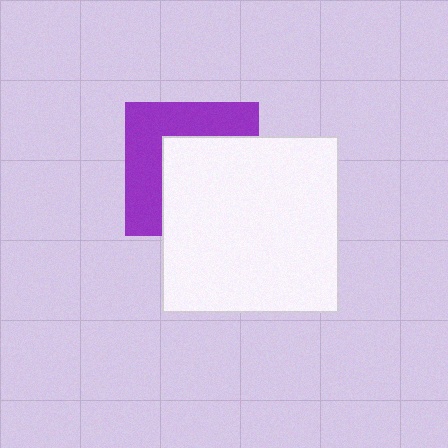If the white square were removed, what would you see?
You would see the complete purple square.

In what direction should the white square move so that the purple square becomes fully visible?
The white square should move toward the lower-right. That is the shortest direction to clear the overlap and leave the purple square fully visible.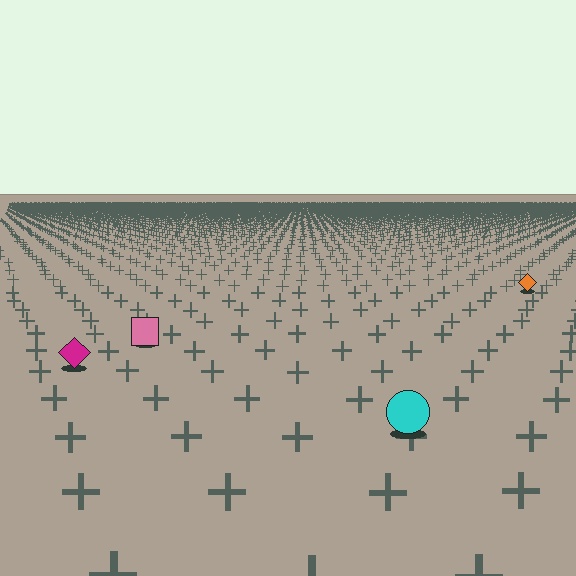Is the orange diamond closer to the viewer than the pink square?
No. The pink square is closer — you can tell from the texture gradient: the ground texture is coarser near it.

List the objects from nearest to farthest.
From nearest to farthest: the cyan circle, the magenta diamond, the pink square, the orange diamond.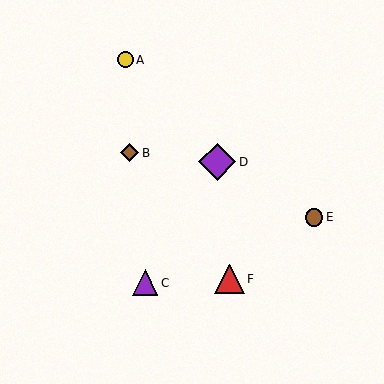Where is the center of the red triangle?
The center of the red triangle is at (229, 279).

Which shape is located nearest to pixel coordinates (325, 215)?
The brown circle (labeled E) at (314, 217) is nearest to that location.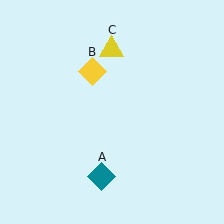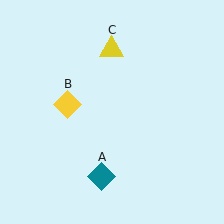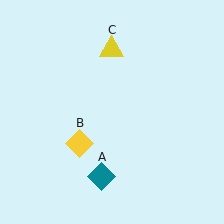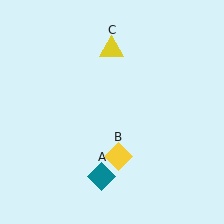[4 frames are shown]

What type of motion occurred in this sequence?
The yellow diamond (object B) rotated counterclockwise around the center of the scene.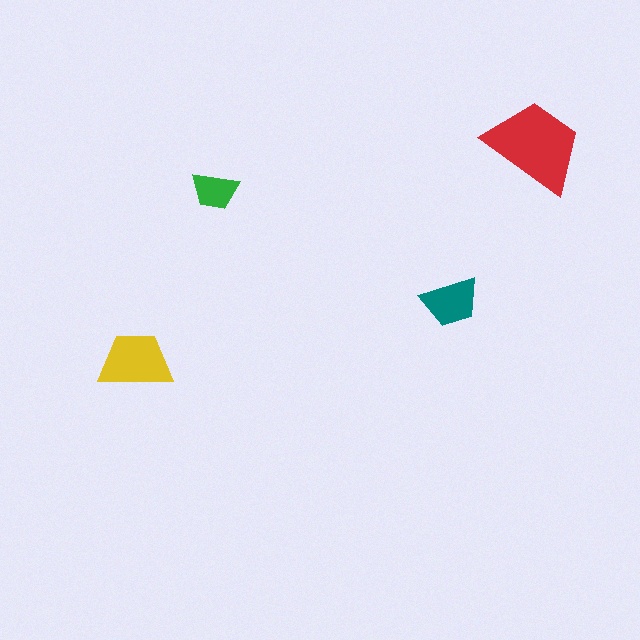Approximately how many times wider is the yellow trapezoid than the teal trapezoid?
About 1.5 times wider.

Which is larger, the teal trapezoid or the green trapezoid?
The teal one.